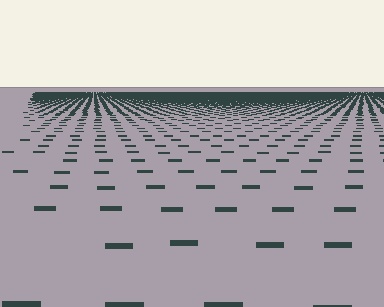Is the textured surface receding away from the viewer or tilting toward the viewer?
The surface is receding away from the viewer. Texture elements get smaller and denser toward the top.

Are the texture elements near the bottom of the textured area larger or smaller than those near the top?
Larger. Near the bottom, elements are closer to the viewer and appear at a bigger on-screen size.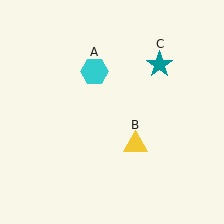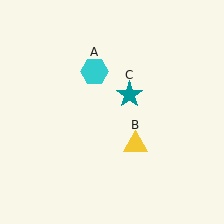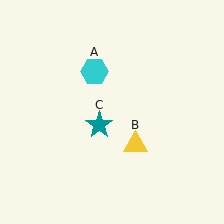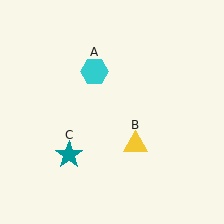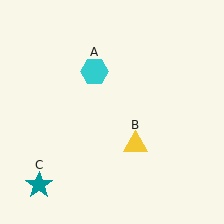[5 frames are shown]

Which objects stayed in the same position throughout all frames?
Cyan hexagon (object A) and yellow triangle (object B) remained stationary.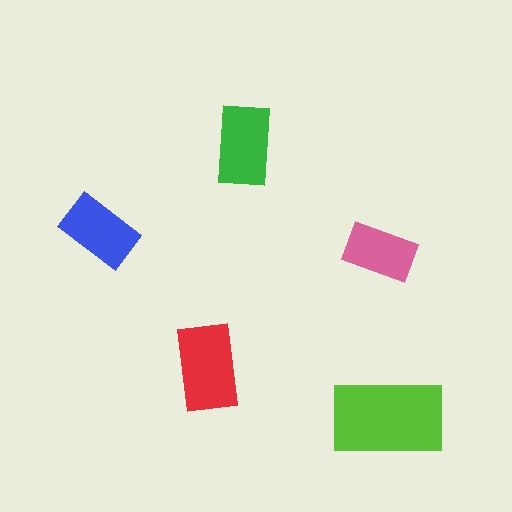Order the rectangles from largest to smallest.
the lime one, the red one, the green one, the blue one, the pink one.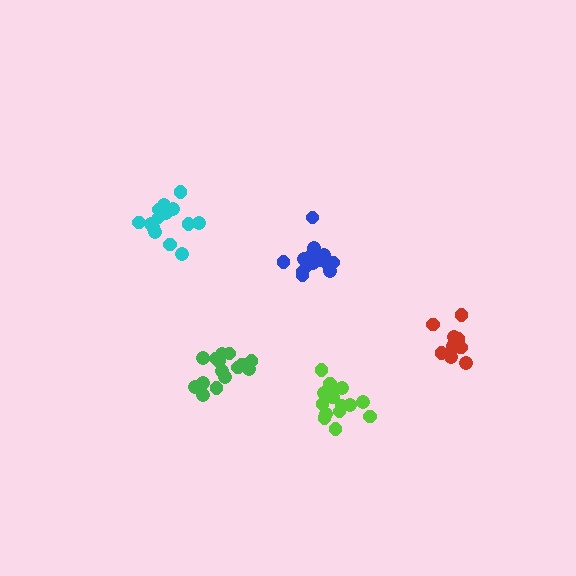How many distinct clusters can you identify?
There are 5 distinct clusters.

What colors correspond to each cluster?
The clusters are colored: green, red, lime, cyan, blue.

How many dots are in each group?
Group 1: 15 dots, Group 2: 11 dots, Group 3: 15 dots, Group 4: 14 dots, Group 5: 14 dots (69 total).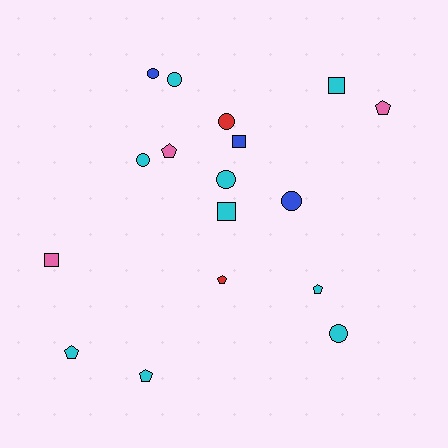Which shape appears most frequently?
Circle, with 7 objects.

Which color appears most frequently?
Cyan, with 9 objects.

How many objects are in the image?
There are 17 objects.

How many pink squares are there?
There is 1 pink square.